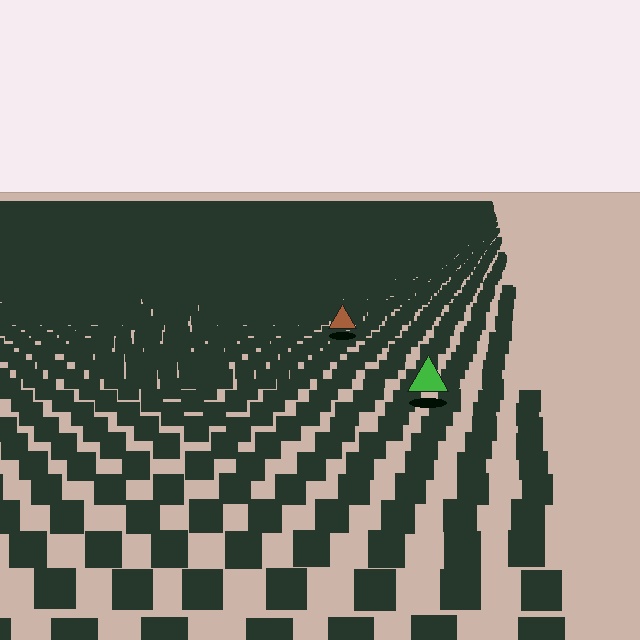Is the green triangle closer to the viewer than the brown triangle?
Yes. The green triangle is closer — you can tell from the texture gradient: the ground texture is coarser near it.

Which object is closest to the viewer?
The green triangle is closest. The texture marks near it are larger and more spread out.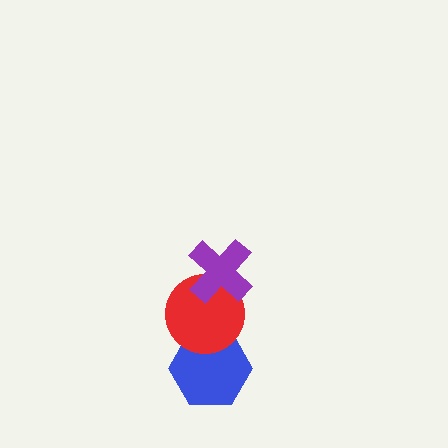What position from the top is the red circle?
The red circle is 2nd from the top.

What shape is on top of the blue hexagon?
The red circle is on top of the blue hexagon.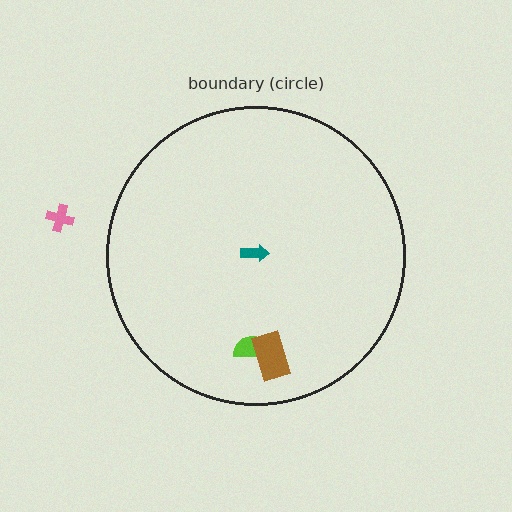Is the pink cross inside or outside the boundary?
Outside.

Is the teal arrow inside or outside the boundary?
Inside.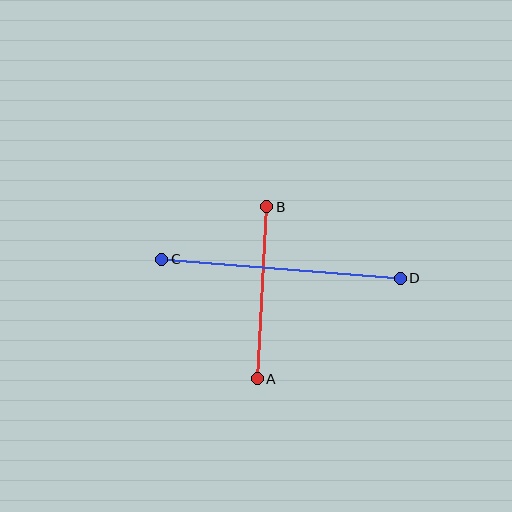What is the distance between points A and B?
The distance is approximately 172 pixels.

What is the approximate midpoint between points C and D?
The midpoint is at approximately (281, 269) pixels.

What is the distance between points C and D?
The distance is approximately 239 pixels.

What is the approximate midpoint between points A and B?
The midpoint is at approximately (262, 293) pixels.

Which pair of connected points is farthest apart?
Points C and D are farthest apart.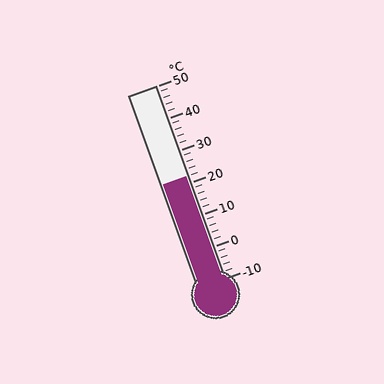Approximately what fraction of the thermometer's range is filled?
The thermometer is filled to approximately 55% of its range.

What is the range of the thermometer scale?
The thermometer scale ranges from -10°C to 50°C.